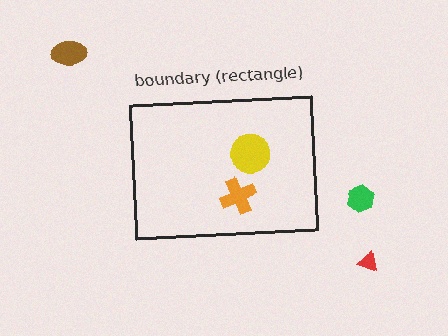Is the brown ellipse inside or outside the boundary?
Outside.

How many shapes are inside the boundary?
2 inside, 3 outside.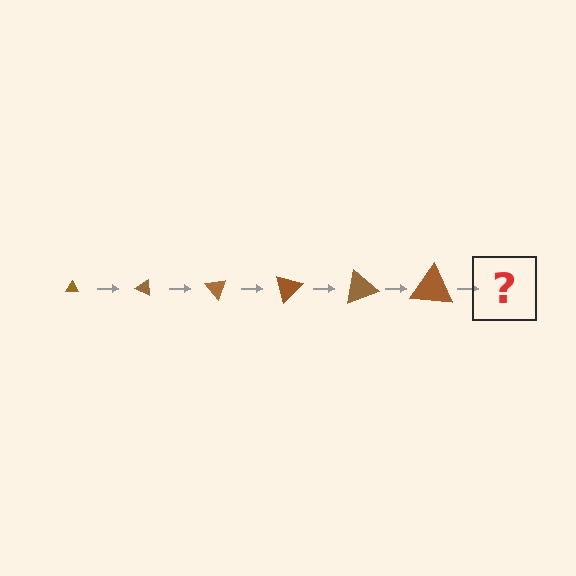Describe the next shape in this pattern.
It should be a triangle, larger than the previous one and rotated 150 degrees from the start.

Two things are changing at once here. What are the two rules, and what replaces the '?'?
The two rules are that the triangle grows larger each step and it rotates 25 degrees each step. The '?' should be a triangle, larger than the previous one and rotated 150 degrees from the start.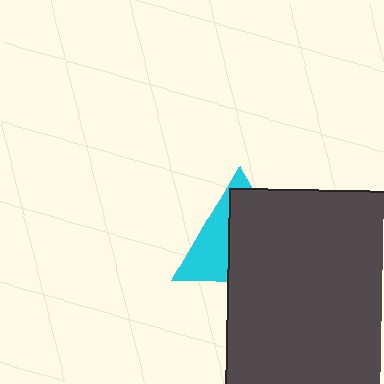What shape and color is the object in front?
The object in front is a dark gray square.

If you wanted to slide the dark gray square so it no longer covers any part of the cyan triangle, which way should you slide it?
Slide it right — that is the most direct way to separate the two shapes.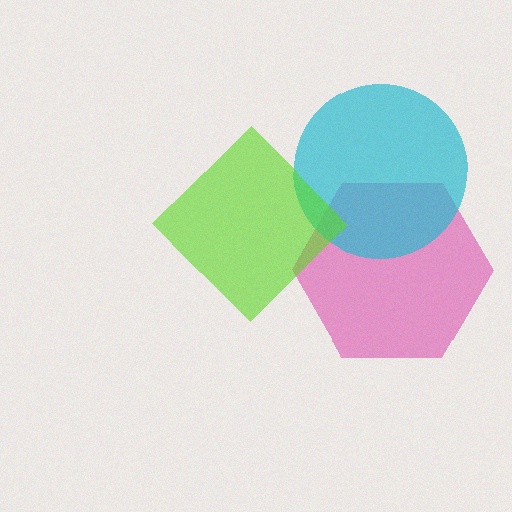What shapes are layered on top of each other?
The layered shapes are: a pink hexagon, a cyan circle, a lime diamond.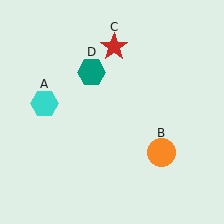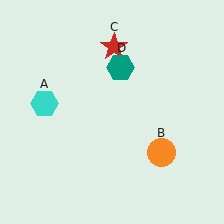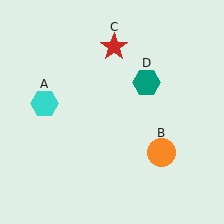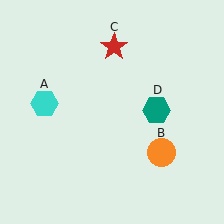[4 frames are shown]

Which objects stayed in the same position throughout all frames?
Cyan hexagon (object A) and orange circle (object B) and red star (object C) remained stationary.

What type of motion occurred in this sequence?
The teal hexagon (object D) rotated clockwise around the center of the scene.